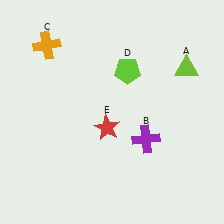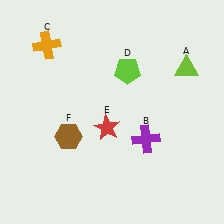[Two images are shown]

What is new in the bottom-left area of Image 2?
A brown hexagon (F) was added in the bottom-left area of Image 2.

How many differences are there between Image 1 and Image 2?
There is 1 difference between the two images.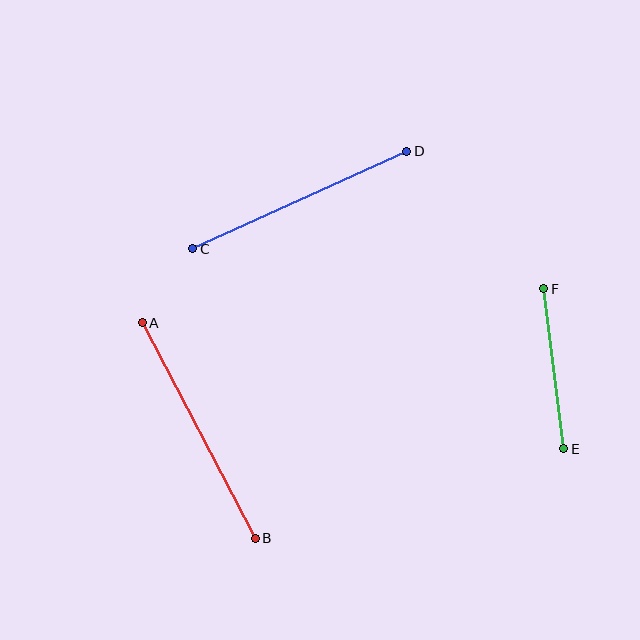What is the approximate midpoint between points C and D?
The midpoint is at approximately (300, 200) pixels.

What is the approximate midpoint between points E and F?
The midpoint is at approximately (554, 369) pixels.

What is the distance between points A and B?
The distance is approximately 243 pixels.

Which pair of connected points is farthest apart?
Points A and B are farthest apart.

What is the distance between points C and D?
The distance is approximately 235 pixels.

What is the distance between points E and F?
The distance is approximately 161 pixels.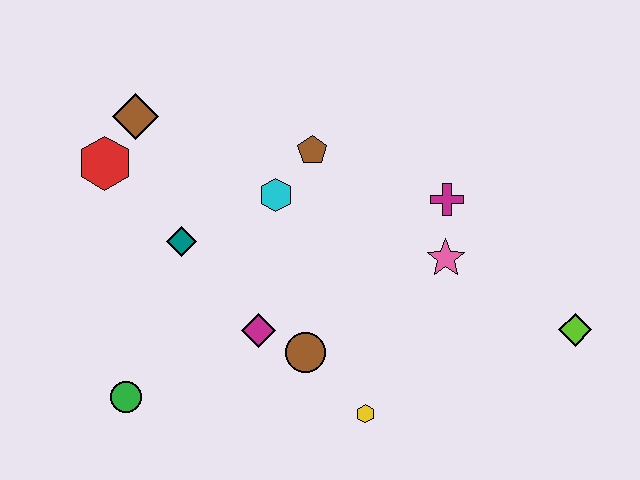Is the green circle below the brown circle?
Yes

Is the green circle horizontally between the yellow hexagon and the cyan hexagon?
No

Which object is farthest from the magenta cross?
The green circle is farthest from the magenta cross.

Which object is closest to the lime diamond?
The pink star is closest to the lime diamond.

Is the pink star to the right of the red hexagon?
Yes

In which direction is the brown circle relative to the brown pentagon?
The brown circle is below the brown pentagon.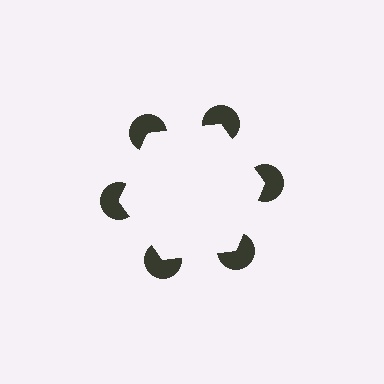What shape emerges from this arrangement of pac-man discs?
An illusory hexagon — its edges are inferred from the aligned wedge cuts in the pac-man discs, not physically drawn.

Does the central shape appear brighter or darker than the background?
It typically appears slightly brighter than the background, even though no actual brightness change is drawn.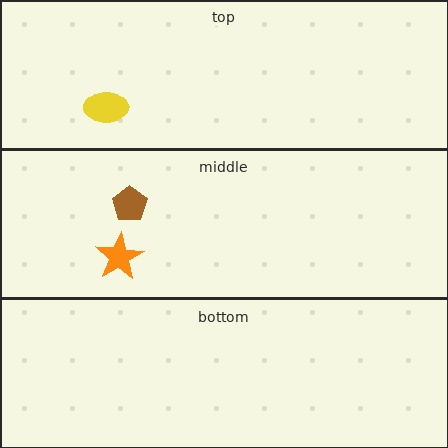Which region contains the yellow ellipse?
The top region.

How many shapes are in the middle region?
2.